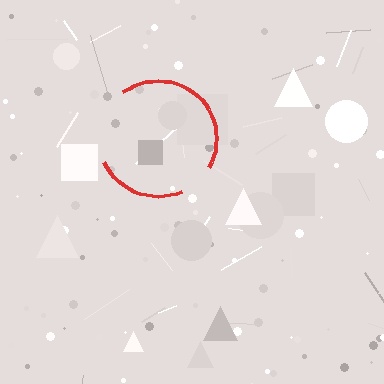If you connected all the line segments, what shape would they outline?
They would outline a circle.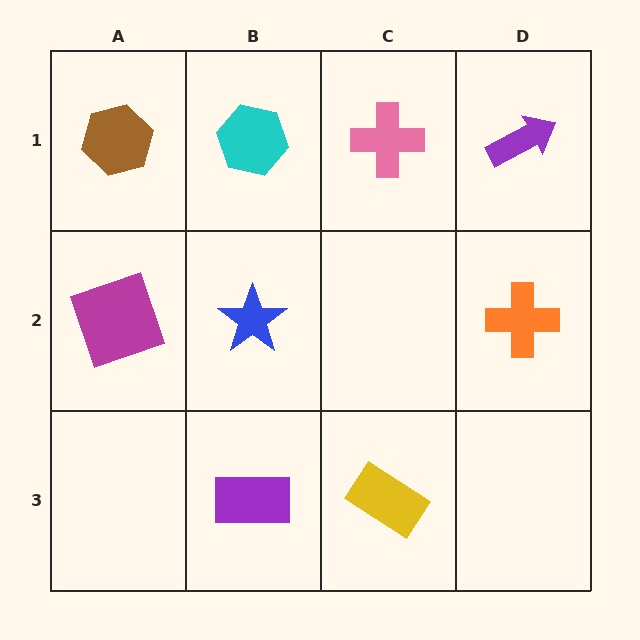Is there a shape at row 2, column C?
No, that cell is empty.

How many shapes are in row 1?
4 shapes.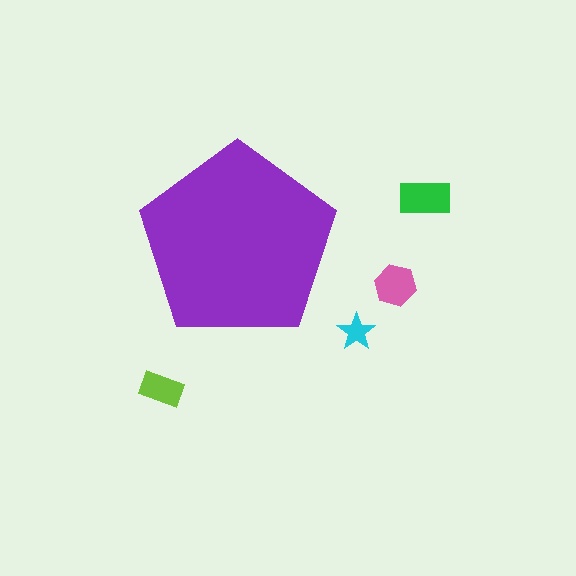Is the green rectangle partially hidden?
No, the green rectangle is fully visible.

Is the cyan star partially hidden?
No, the cyan star is fully visible.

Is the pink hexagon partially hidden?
No, the pink hexagon is fully visible.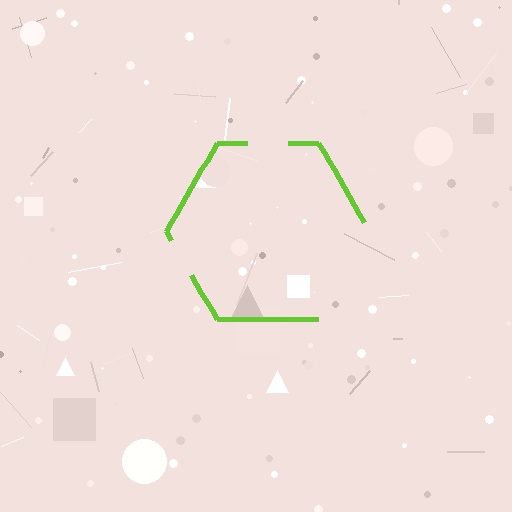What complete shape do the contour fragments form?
The contour fragments form a hexagon.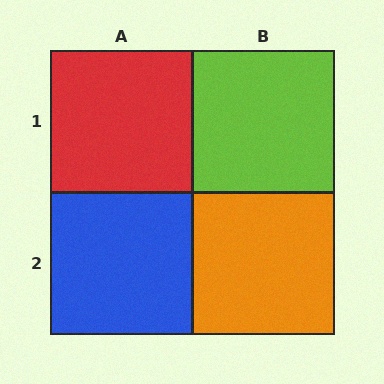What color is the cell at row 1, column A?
Red.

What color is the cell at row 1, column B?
Lime.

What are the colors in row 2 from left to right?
Blue, orange.